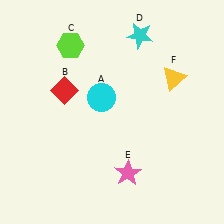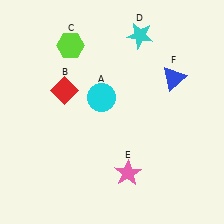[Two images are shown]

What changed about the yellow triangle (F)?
In Image 1, F is yellow. In Image 2, it changed to blue.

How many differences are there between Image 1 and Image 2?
There is 1 difference between the two images.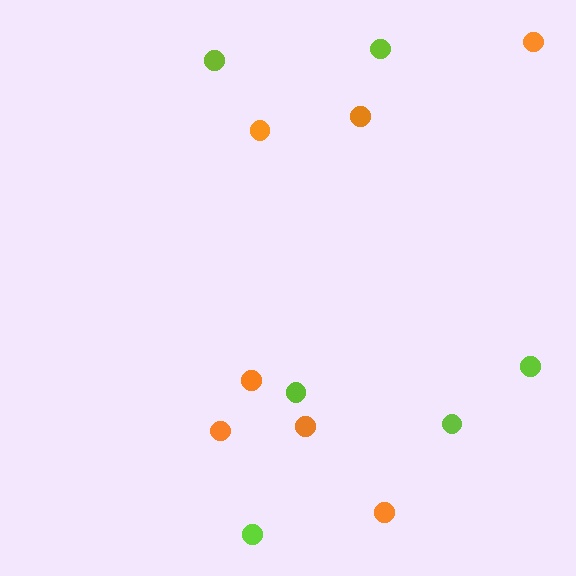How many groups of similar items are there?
There are 2 groups: one group of orange circles (7) and one group of lime circles (6).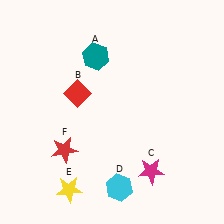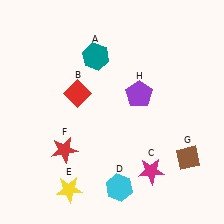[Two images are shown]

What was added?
A brown diamond (G), a purple pentagon (H) were added in Image 2.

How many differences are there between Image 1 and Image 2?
There are 2 differences between the two images.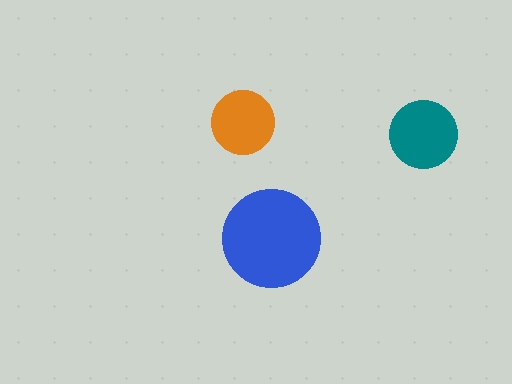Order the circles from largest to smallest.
the blue one, the teal one, the orange one.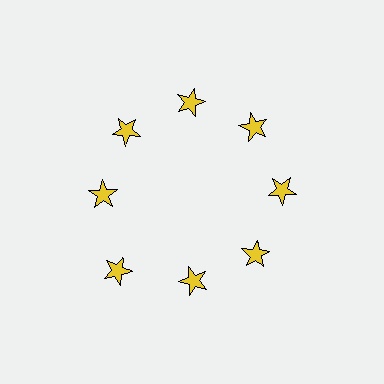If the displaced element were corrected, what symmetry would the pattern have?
It would have 8-fold rotational symmetry — the pattern would map onto itself every 45 degrees.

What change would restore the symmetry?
The symmetry would be restored by moving it inward, back onto the ring so that all 8 stars sit at equal angles and equal distance from the center.